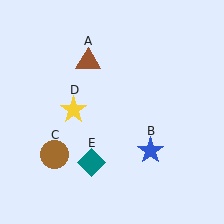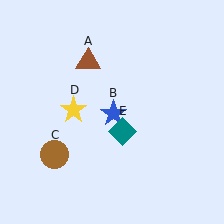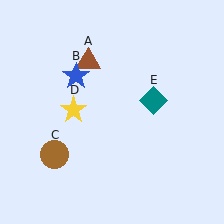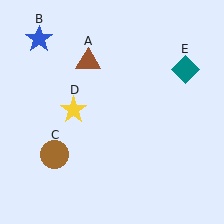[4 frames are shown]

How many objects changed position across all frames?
2 objects changed position: blue star (object B), teal diamond (object E).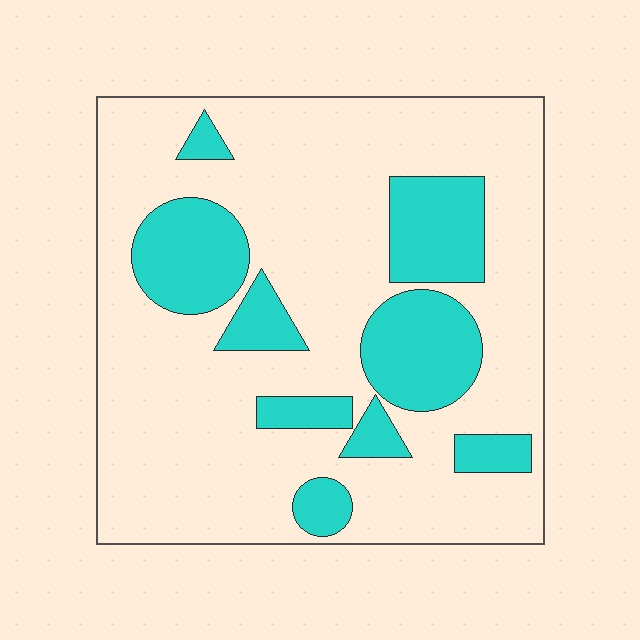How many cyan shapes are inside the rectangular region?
9.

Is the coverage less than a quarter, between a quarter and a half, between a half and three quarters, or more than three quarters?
Less than a quarter.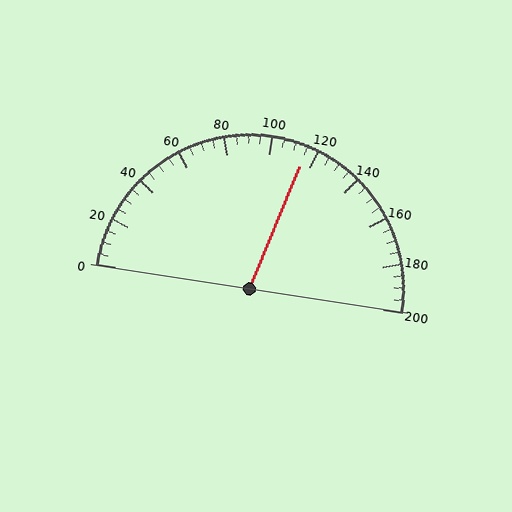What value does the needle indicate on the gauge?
The needle indicates approximately 115.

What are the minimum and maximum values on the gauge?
The gauge ranges from 0 to 200.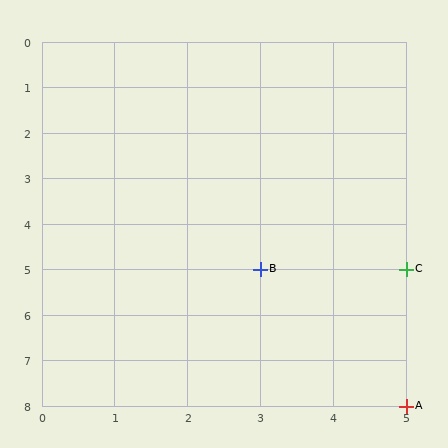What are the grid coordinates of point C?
Point C is at grid coordinates (5, 5).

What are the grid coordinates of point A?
Point A is at grid coordinates (5, 8).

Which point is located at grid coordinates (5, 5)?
Point C is at (5, 5).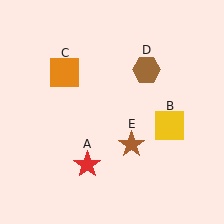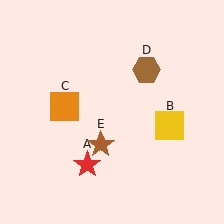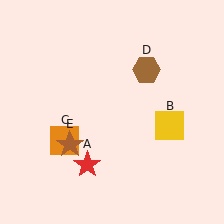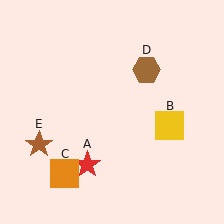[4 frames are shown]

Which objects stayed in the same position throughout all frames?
Red star (object A) and yellow square (object B) and brown hexagon (object D) remained stationary.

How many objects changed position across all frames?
2 objects changed position: orange square (object C), brown star (object E).